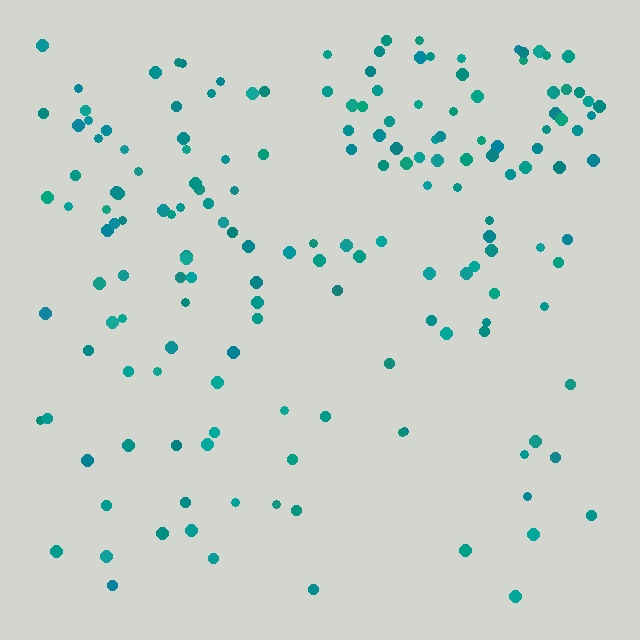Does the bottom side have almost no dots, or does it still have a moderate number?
Still a moderate number, just noticeably fewer than the top.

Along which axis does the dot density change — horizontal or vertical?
Vertical.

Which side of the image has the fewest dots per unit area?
The bottom.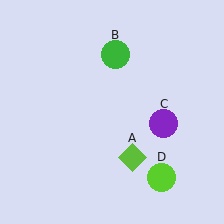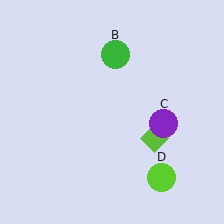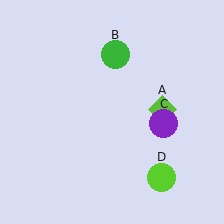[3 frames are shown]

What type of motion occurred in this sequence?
The lime diamond (object A) rotated counterclockwise around the center of the scene.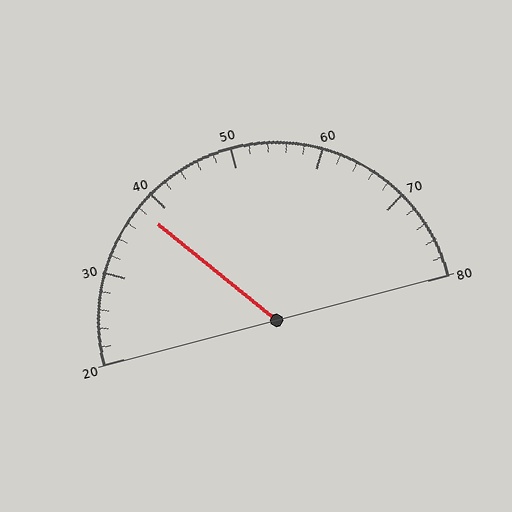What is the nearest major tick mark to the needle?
The nearest major tick mark is 40.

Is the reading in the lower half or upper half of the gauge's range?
The reading is in the lower half of the range (20 to 80).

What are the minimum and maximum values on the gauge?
The gauge ranges from 20 to 80.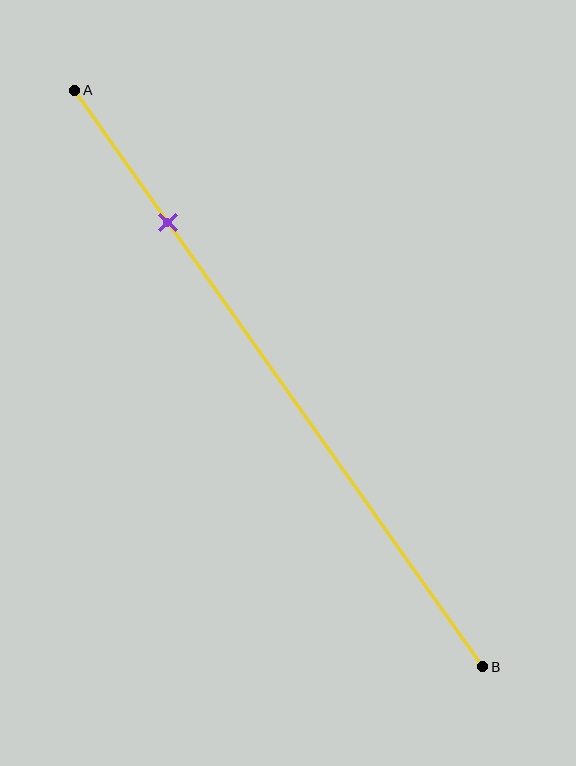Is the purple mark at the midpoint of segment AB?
No, the mark is at about 25% from A, not at the 50% midpoint.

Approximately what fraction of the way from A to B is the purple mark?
The purple mark is approximately 25% of the way from A to B.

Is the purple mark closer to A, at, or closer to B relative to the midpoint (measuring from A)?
The purple mark is closer to point A than the midpoint of segment AB.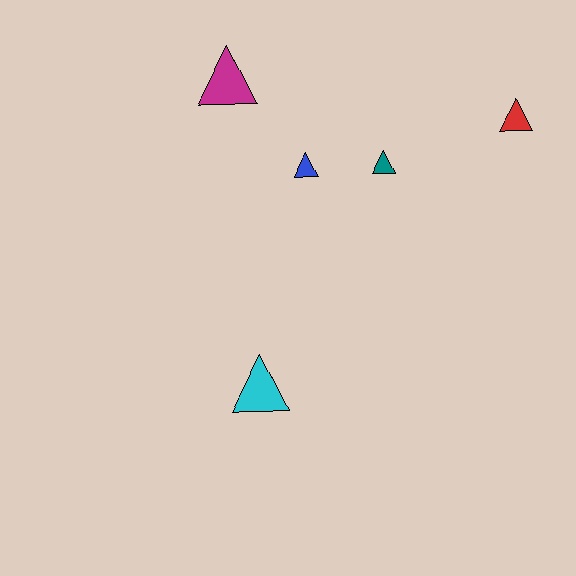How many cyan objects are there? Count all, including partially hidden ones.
There is 1 cyan object.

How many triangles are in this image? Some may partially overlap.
There are 5 triangles.